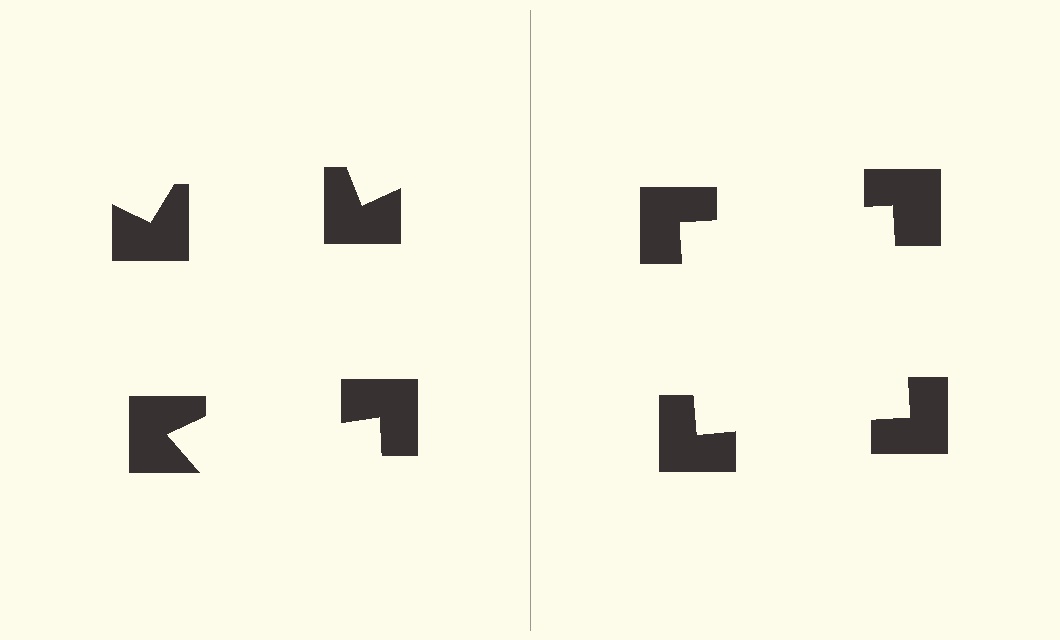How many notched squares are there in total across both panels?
8 — 4 on each side.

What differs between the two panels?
The notched squares are positioned identically on both sides; only the wedge orientations differ. On the right they align to a square; on the left they are misaligned.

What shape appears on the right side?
An illusory square.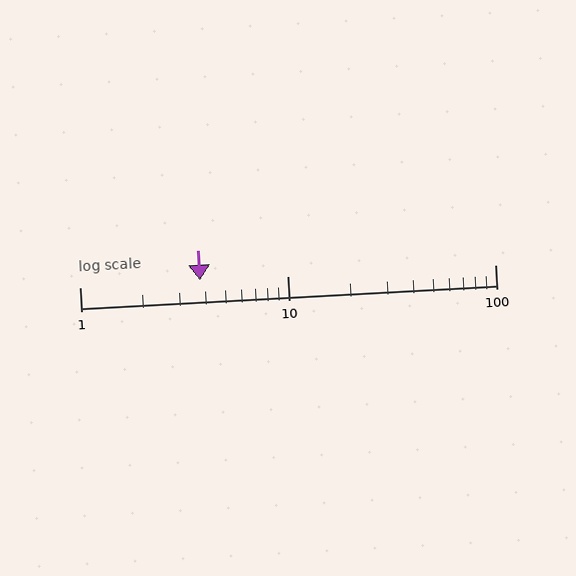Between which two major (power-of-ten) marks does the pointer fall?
The pointer is between 1 and 10.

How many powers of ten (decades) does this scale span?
The scale spans 2 decades, from 1 to 100.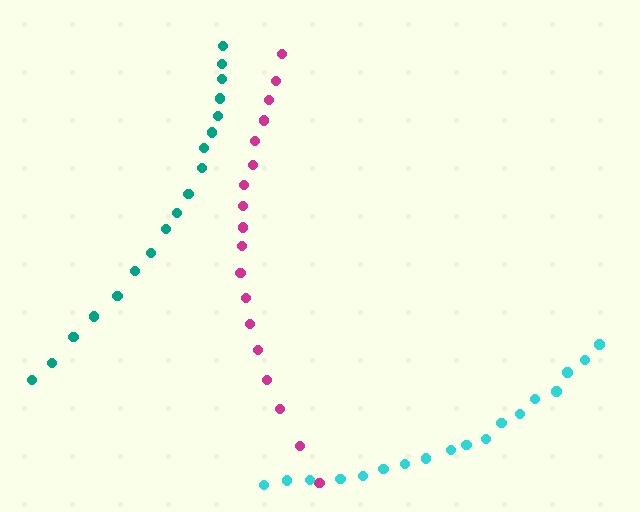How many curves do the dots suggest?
There are 3 distinct paths.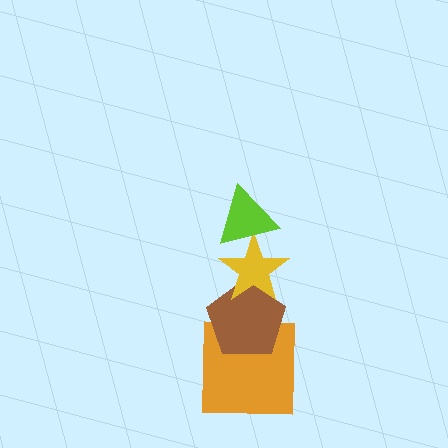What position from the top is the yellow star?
The yellow star is 2nd from the top.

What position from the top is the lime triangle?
The lime triangle is 1st from the top.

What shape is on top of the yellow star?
The lime triangle is on top of the yellow star.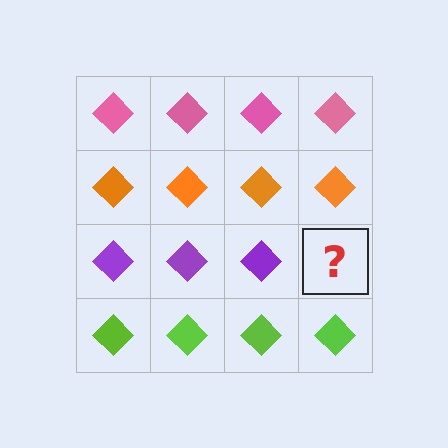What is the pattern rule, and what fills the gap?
The rule is that each row has a consistent color. The gap should be filled with a purple diamond.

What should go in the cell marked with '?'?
The missing cell should contain a purple diamond.